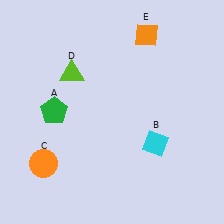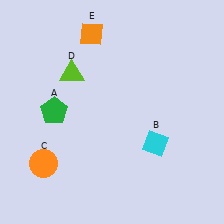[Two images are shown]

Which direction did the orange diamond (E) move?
The orange diamond (E) moved left.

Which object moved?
The orange diamond (E) moved left.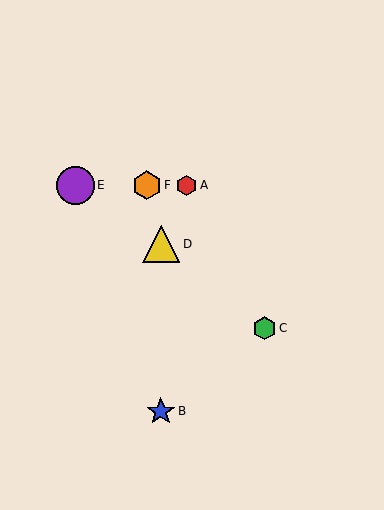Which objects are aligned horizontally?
Objects A, E, F are aligned horizontally.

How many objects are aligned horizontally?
3 objects (A, E, F) are aligned horizontally.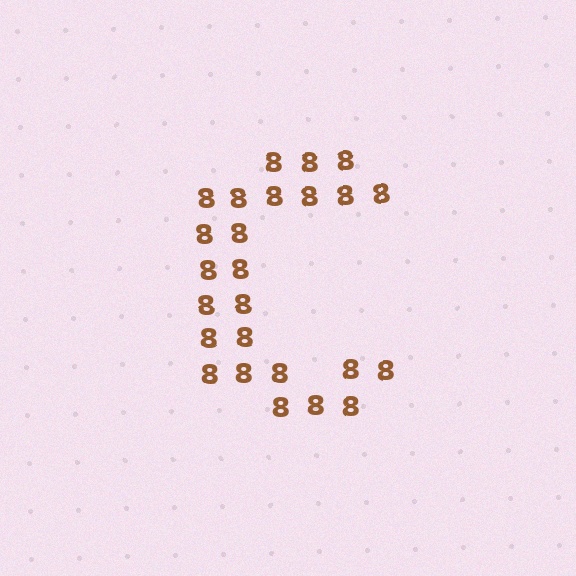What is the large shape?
The large shape is the letter C.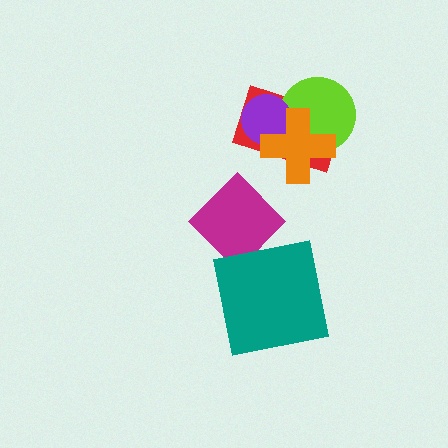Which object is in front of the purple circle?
The orange cross is in front of the purple circle.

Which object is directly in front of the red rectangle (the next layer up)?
The lime circle is directly in front of the red rectangle.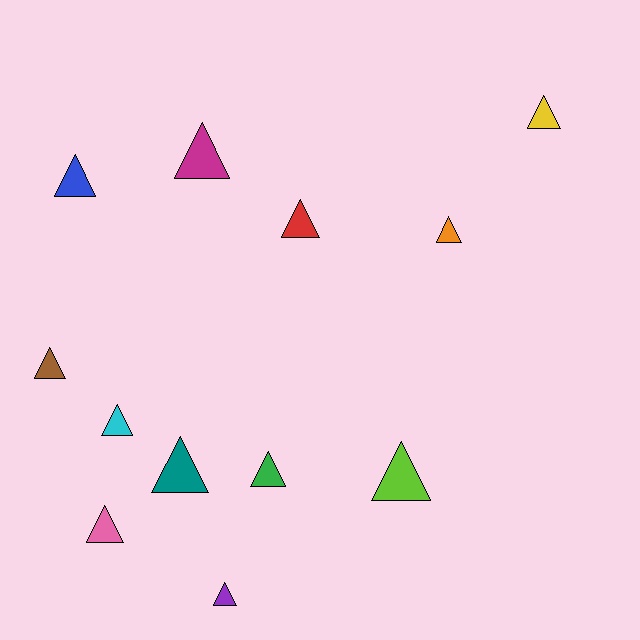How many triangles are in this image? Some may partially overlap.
There are 12 triangles.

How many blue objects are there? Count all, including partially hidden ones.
There is 1 blue object.